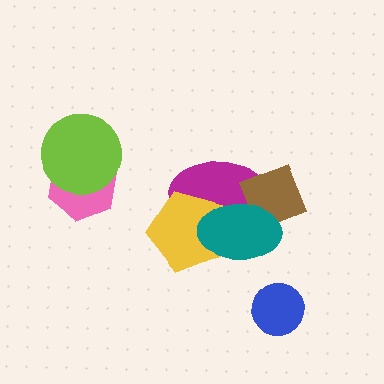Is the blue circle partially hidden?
No, no other shape covers it.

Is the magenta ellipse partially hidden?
Yes, it is partially covered by another shape.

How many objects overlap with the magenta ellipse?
3 objects overlap with the magenta ellipse.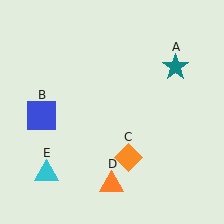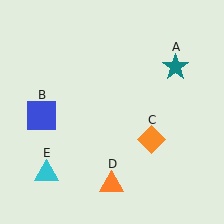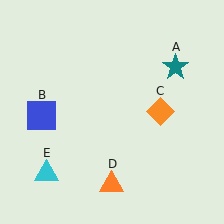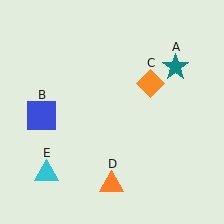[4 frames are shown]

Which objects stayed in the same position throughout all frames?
Teal star (object A) and blue square (object B) and orange triangle (object D) and cyan triangle (object E) remained stationary.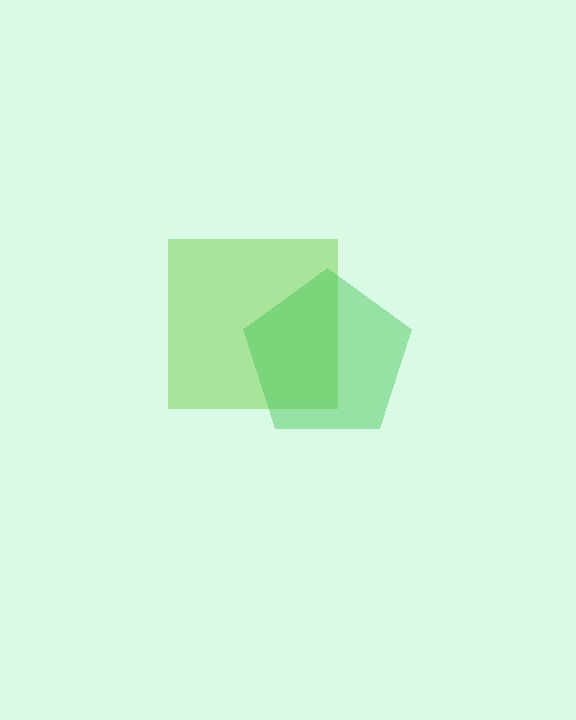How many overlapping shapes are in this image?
There are 2 overlapping shapes in the image.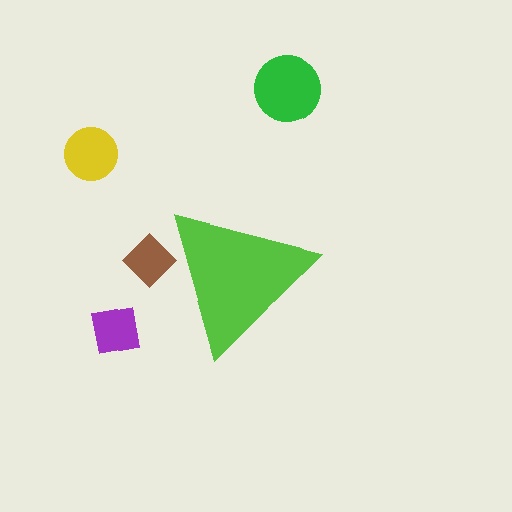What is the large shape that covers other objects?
A lime triangle.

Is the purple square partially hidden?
No, the purple square is fully visible.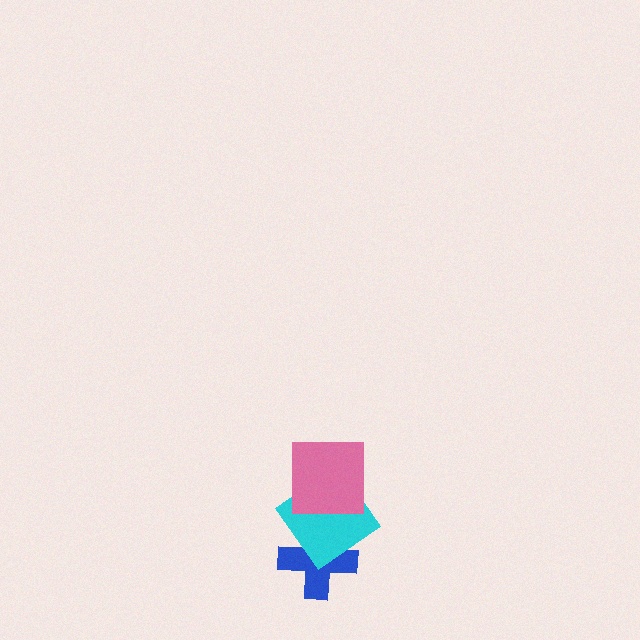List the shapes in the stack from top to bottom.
From top to bottom: the pink square, the cyan diamond, the blue cross.